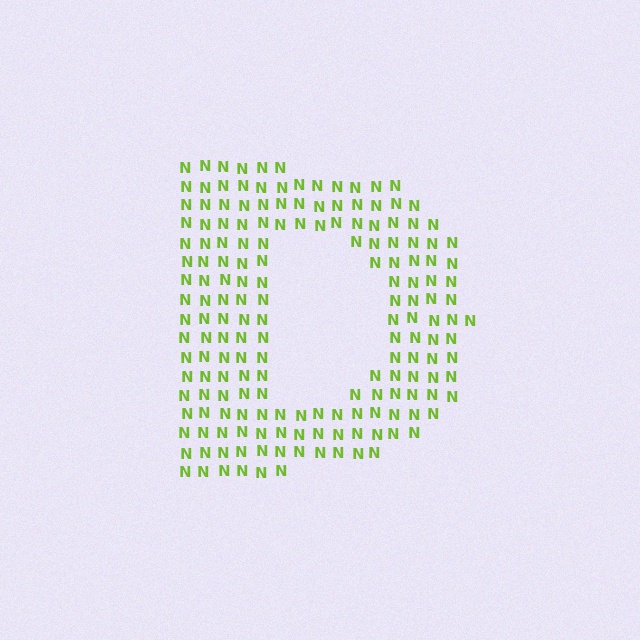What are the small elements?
The small elements are letter N's.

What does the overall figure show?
The overall figure shows the letter D.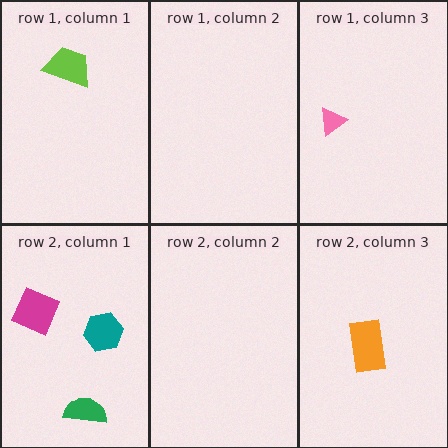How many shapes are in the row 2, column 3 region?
1.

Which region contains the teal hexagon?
The row 2, column 1 region.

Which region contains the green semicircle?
The row 2, column 1 region.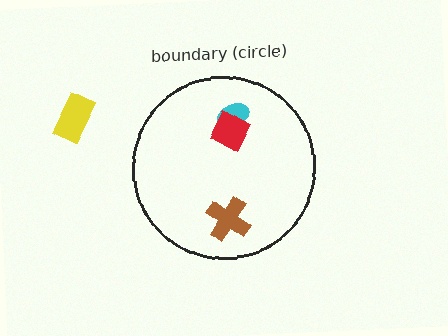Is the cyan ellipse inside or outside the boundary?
Inside.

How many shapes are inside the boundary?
3 inside, 1 outside.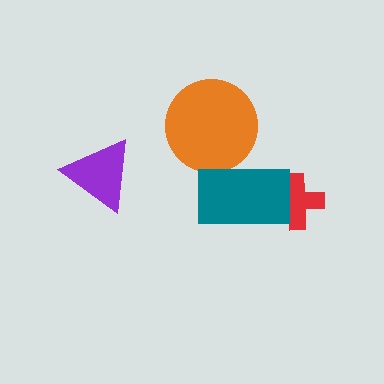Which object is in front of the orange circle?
The teal rectangle is in front of the orange circle.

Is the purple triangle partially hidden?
No, no other shape covers it.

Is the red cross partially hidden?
Yes, it is partially covered by another shape.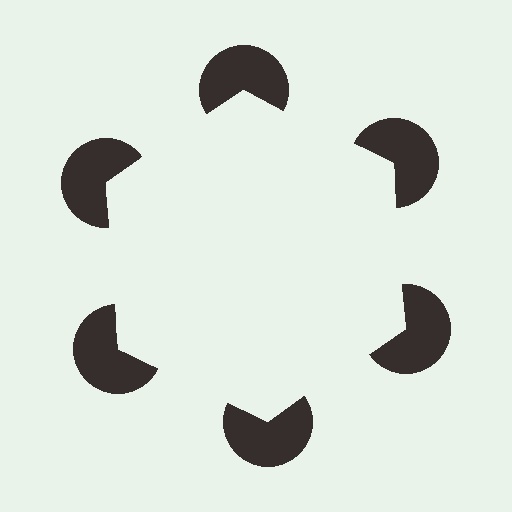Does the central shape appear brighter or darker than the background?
It typically appears slightly brighter than the background, even though no actual brightness change is drawn.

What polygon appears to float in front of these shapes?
An illusory hexagon — its edges are inferred from the aligned wedge cuts in the pac-man discs, not physically drawn.